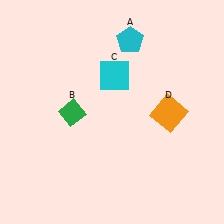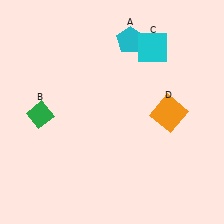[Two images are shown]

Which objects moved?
The objects that moved are: the green diamond (B), the cyan square (C).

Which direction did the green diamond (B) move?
The green diamond (B) moved left.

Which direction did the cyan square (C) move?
The cyan square (C) moved right.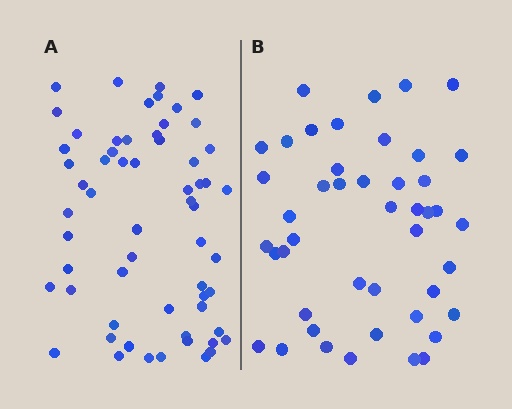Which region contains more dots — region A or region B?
Region A (the left region) has more dots.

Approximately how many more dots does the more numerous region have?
Region A has approximately 15 more dots than region B.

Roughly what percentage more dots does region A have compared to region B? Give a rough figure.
About 35% more.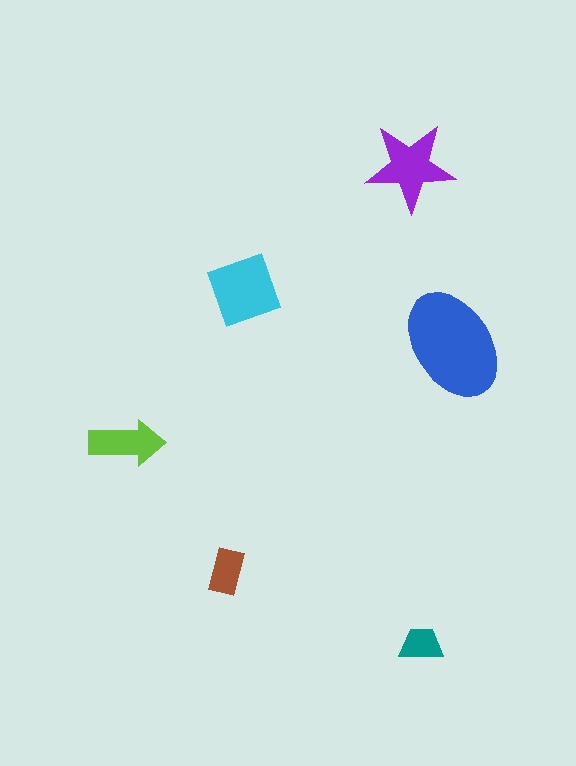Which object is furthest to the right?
The blue ellipse is rightmost.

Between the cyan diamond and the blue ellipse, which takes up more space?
The blue ellipse.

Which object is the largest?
The blue ellipse.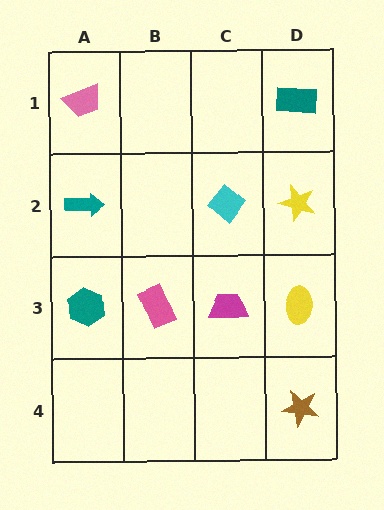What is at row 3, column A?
A teal hexagon.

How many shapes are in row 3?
4 shapes.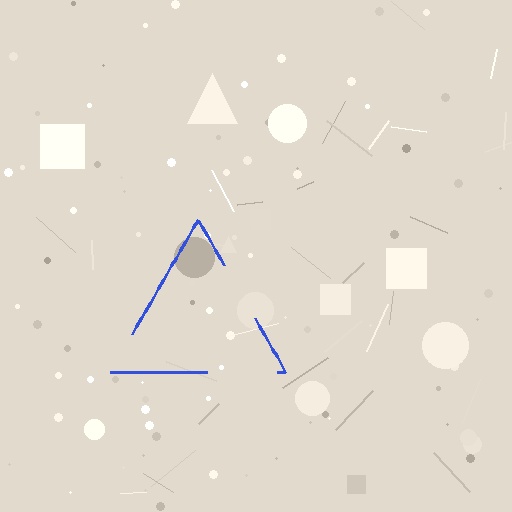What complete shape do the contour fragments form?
The contour fragments form a triangle.